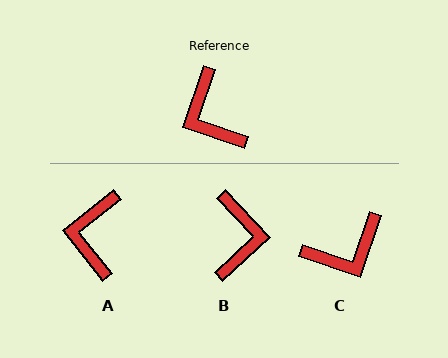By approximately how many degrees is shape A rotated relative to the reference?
Approximately 33 degrees clockwise.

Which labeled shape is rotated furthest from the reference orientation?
B, about 152 degrees away.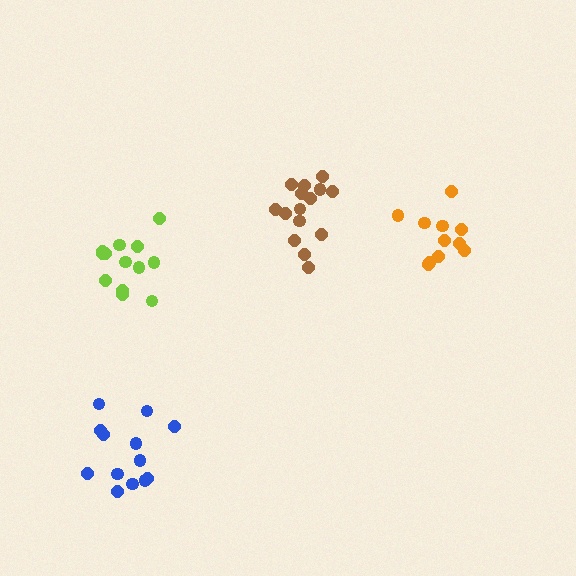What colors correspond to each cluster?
The clusters are colored: orange, blue, lime, brown.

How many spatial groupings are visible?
There are 4 spatial groupings.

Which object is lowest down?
The blue cluster is bottommost.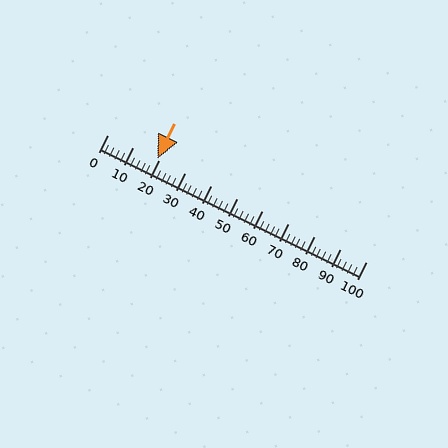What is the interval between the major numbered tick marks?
The major tick marks are spaced 10 units apart.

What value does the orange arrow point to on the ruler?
The orange arrow points to approximately 19.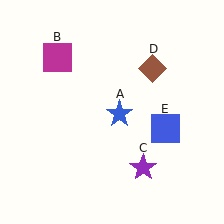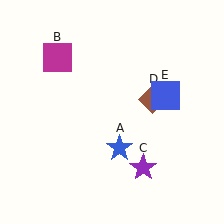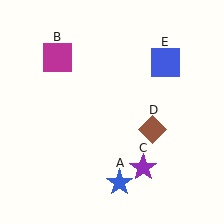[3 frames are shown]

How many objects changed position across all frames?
3 objects changed position: blue star (object A), brown diamond (object D), blue square (object E).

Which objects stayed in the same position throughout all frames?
Magenta square (object B) and purple star (object C) remained stationary.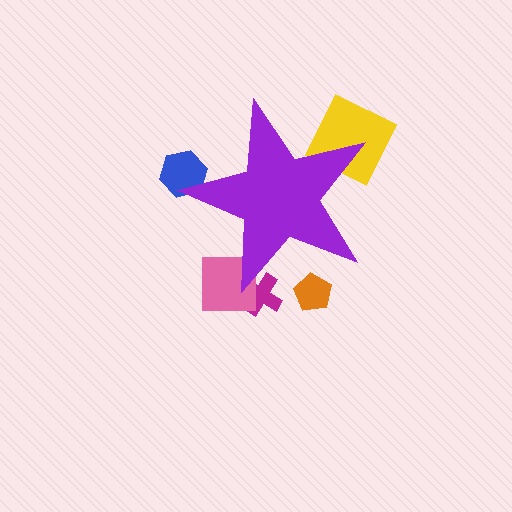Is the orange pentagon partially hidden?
Yes, the orange pentagon is partially hidden behind the purple star.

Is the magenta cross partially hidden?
Yes, the magenta cross is partially hidden behind the purple star.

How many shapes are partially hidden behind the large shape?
5 shapes are partially hidden.